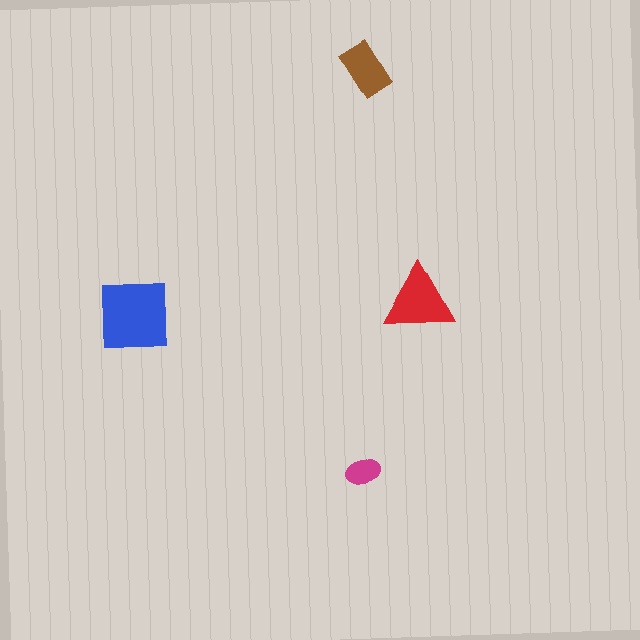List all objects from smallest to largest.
The magenta ellipse, the brown rectangle, the red triangle, the blue square.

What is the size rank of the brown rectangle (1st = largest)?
3rd.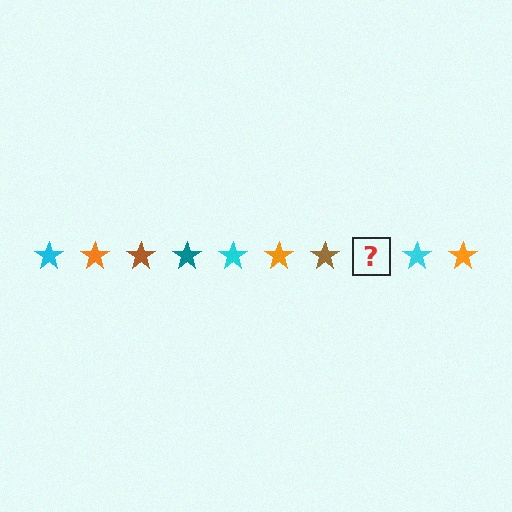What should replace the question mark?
The question mark should be replaced with a teal star.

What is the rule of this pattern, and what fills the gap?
The rule is that the pattern cycles through cyan, orange, brown, teal stars. The gap should be filled with a teal star.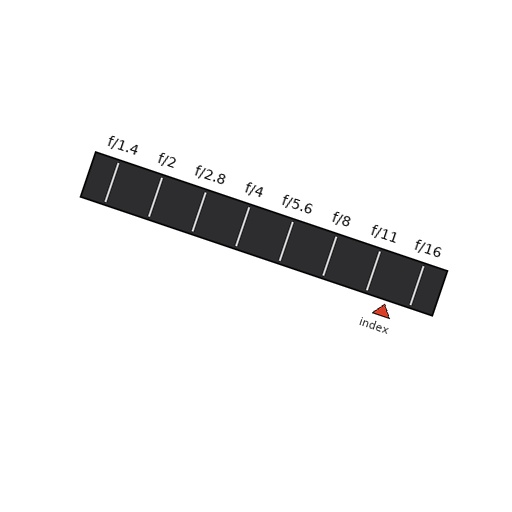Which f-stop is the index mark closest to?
The index mark is closest to f/11.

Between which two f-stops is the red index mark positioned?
The index mark is between f/11 and f/16.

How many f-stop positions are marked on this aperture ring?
There are 8 f-stop positions marked.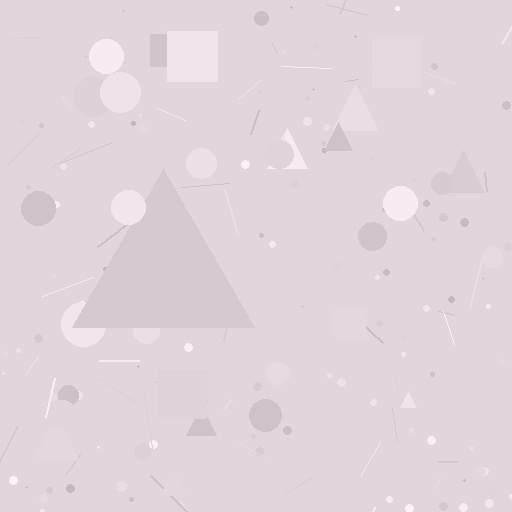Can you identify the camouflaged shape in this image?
The camouflaged shape is a triangle.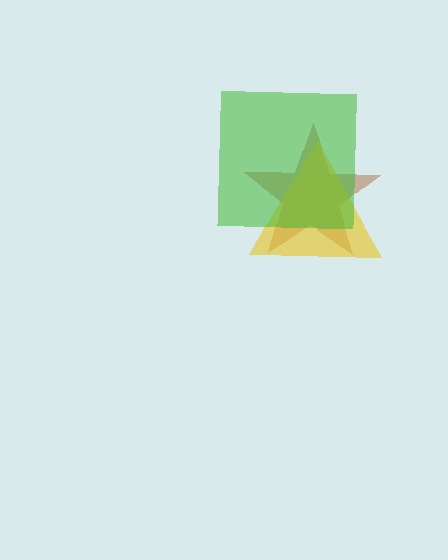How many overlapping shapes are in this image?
There are 3 overlapping shapes in the image.